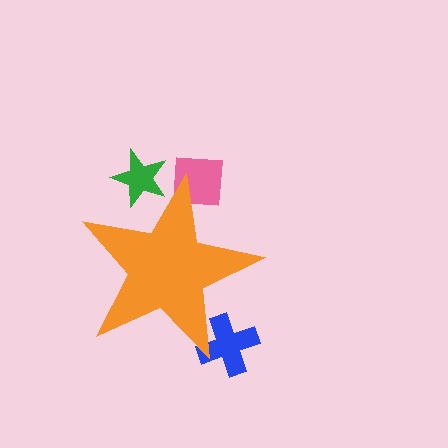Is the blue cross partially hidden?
Yes, the blue cross is partially hidden behind the orange star.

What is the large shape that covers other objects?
An orange star.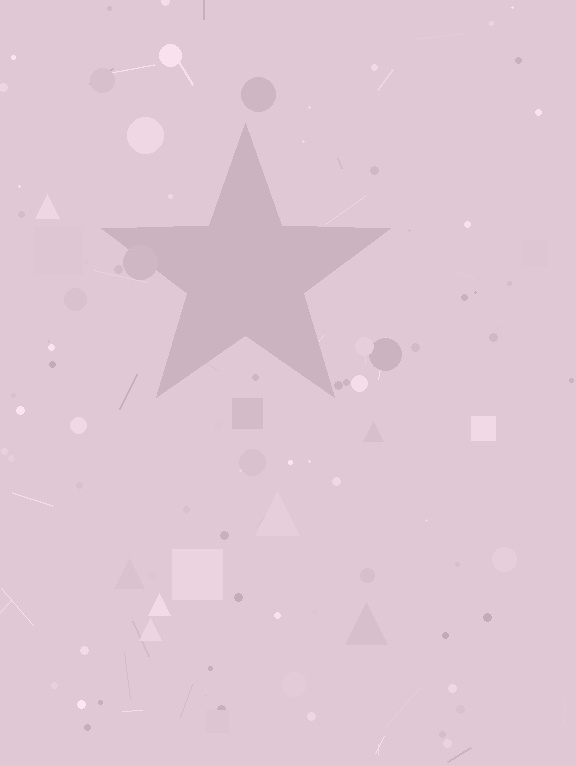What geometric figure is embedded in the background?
A star is embedded in the background.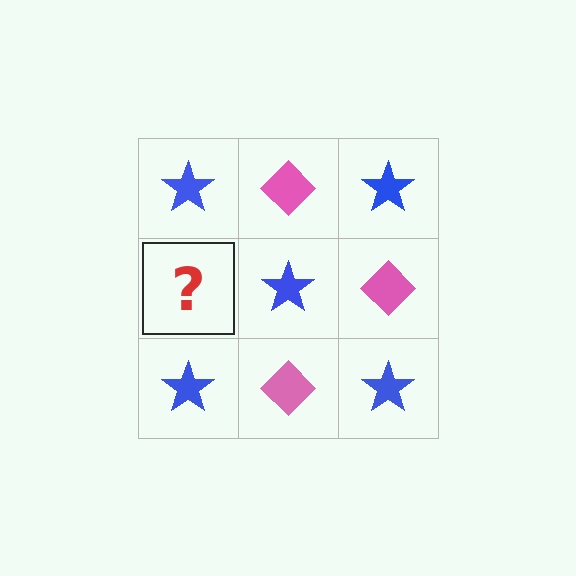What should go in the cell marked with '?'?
The missing cell should contain a pink diamond.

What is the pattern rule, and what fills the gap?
The rule is that it alternates blue star and pink diamond in a checkerboard pattern. The gap should be filled with a pink diamond.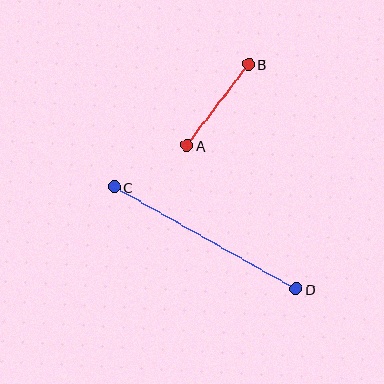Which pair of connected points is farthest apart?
Points C and D are farthest apart.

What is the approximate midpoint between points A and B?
The midpoint is at approximately (218, 105) pixels.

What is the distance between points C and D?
The distance is approximately 208 pixels.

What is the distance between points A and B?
The distance is approximately 102 pixels.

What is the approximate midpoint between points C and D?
The midpoint is at approximately (205, 238) pixels.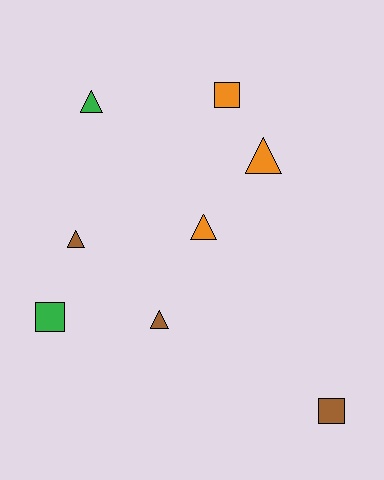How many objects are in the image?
There are 8 objects.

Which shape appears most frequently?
Triangle, with 5 objects.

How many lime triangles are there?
There are no lime triangles.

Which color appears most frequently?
Orange, with 3 objects.